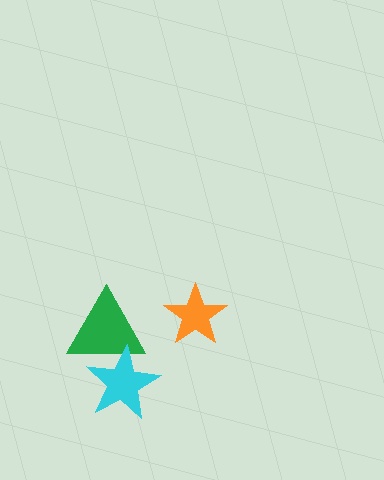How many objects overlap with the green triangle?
1 object overlaps with the green triangle.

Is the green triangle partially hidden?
Yes, it is partially covered by another shape.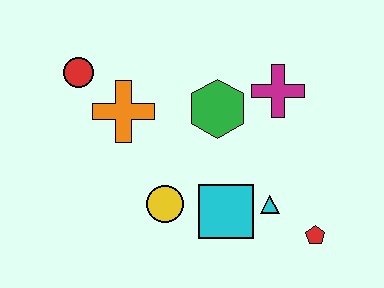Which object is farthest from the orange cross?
The red pentagon is farthest from the orange cross.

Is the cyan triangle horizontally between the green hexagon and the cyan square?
No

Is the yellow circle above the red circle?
No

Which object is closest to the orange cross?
The red circle is closest to the orange cross.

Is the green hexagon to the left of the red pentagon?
Yes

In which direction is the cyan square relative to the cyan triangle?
The cyan square is to the left of the cyan triangle.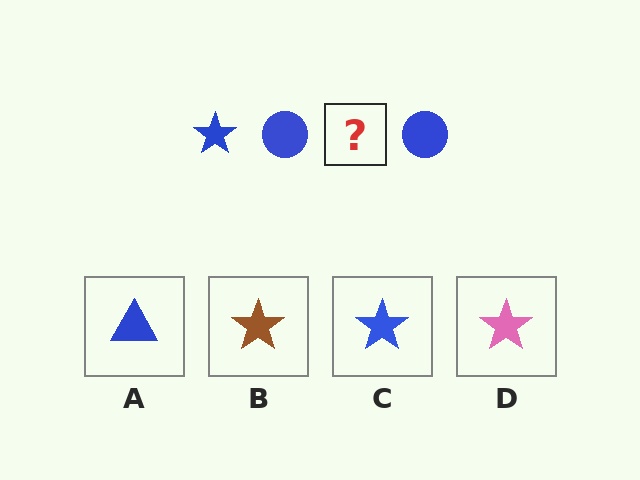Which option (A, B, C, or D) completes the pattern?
C.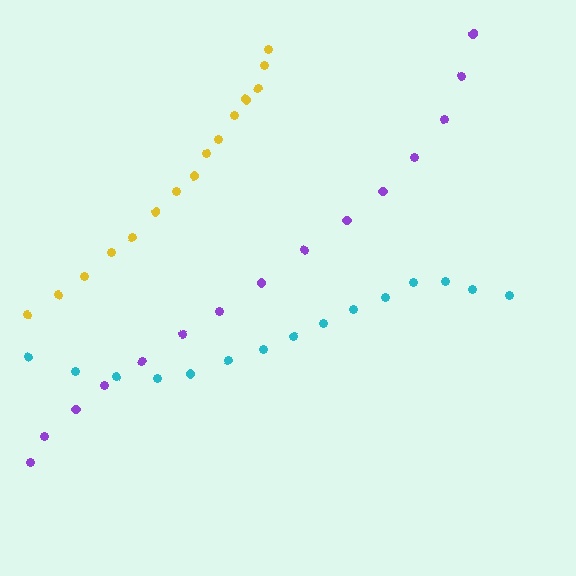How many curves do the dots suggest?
There are 3 distinct paths.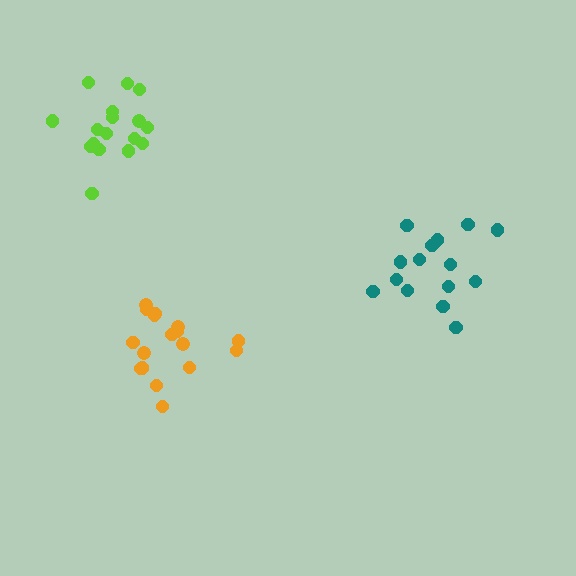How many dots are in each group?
Group 1: 17 dots, Group 2: 15 dots, Group 3: 17 dots (49 total).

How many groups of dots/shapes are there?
There are 3 groups.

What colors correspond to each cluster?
The clusters are colored: orange, teal, lime.